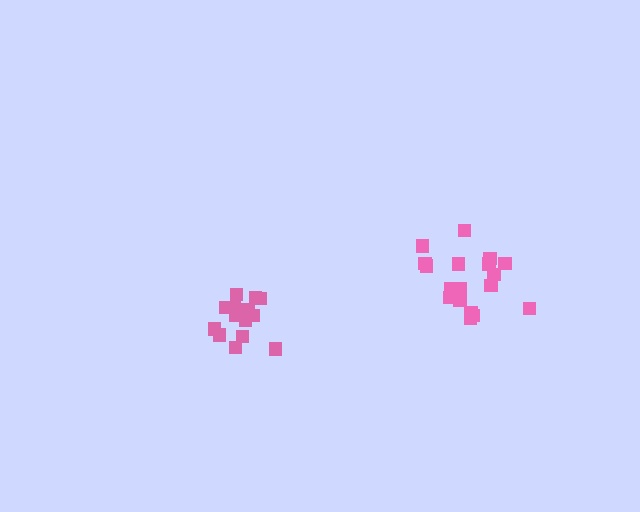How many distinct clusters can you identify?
There are 2 distinct clusters.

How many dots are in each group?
Group 1: 15 dots, Group 2: 18 dots (33 total).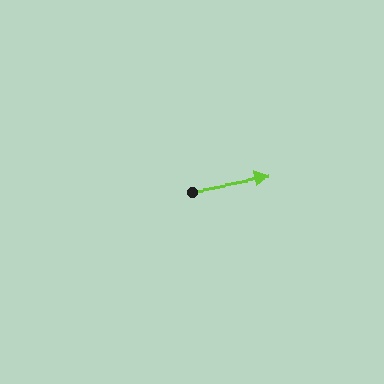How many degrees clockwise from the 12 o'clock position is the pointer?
Approximately 80 degrees.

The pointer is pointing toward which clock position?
Roughly 3 o'clock.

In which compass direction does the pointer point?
East.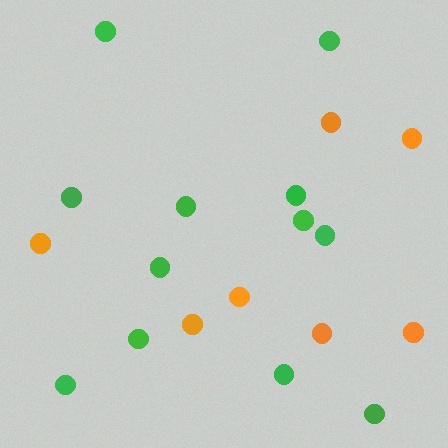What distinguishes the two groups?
There are 2 groups: one group of orange circles (7) and one group of green circles (12).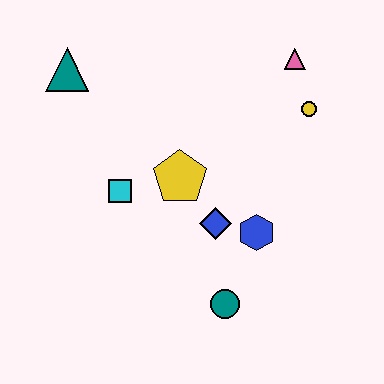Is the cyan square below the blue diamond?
No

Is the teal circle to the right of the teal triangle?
Yes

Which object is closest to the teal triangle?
The cyan square is closest to the teal triangle.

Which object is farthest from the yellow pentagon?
The pink triangle is farthest from the yellow pentagon.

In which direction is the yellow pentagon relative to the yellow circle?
The yellow pentagon is to the left of the yellow circle.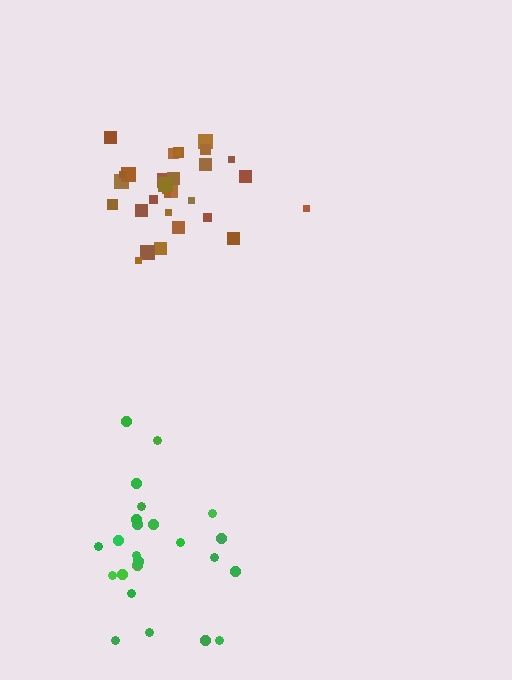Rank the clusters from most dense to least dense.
brown, green.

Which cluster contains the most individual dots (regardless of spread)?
Brown (30).